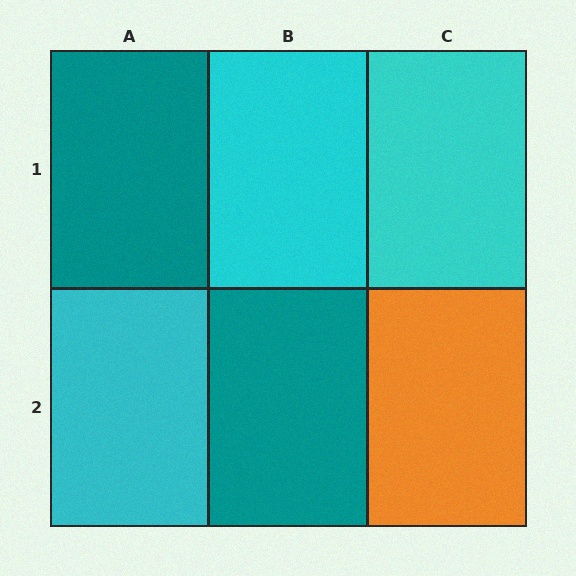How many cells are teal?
2 cells are teal.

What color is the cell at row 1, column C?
Cyan.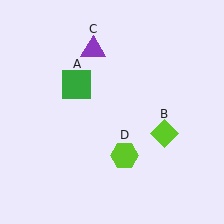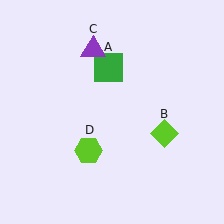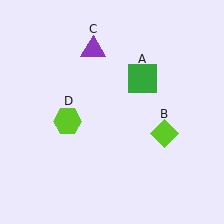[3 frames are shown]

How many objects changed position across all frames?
2 objects changed position: green square (object A), lime hexagon (object D).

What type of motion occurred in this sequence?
The green square (object A), lime hexagon (object D) rotated clockwise around the center of the scene.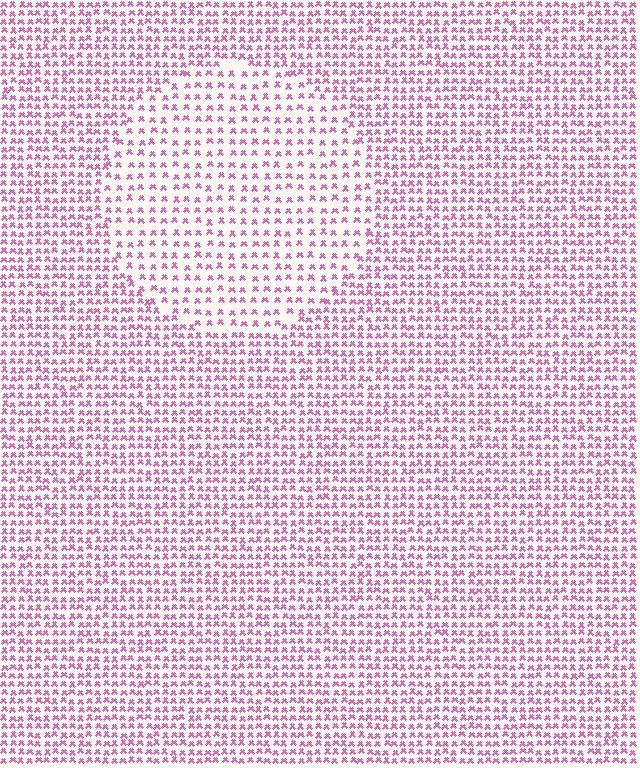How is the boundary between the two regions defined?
The boundary is defined by a change in element density (approximately 1.8x ratio). All elements are the same color, size, and shape.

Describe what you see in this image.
The image contains small pink elements arranged at two different densities. A circle-shaped region is visible where the elements are less densely packed than the surrounding area.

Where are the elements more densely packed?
The elements are more densely packed outside the circle boundary.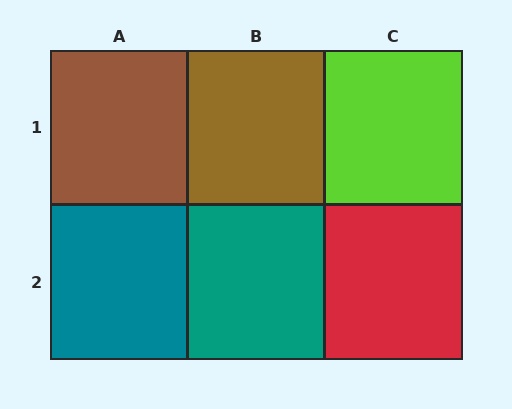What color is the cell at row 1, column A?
Brown.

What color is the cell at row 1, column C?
Lime.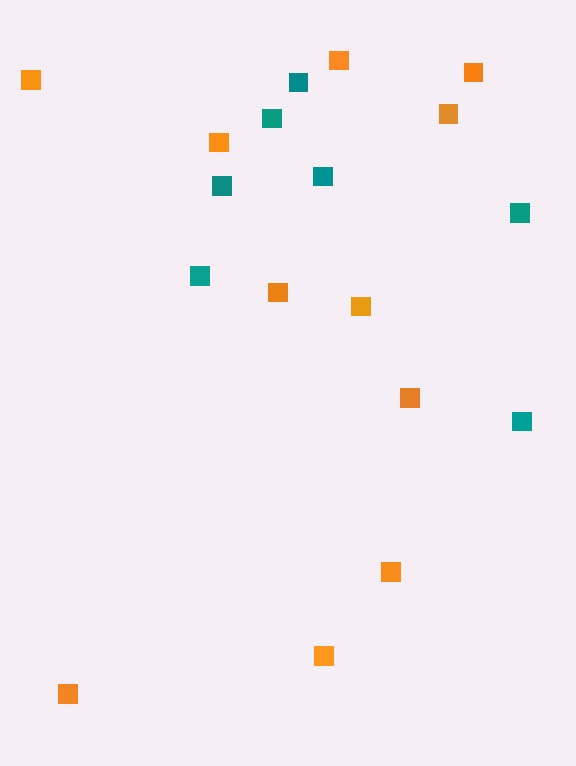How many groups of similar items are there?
There are 2 groups: one group of orange squares (11) and one group of teal squares (7).